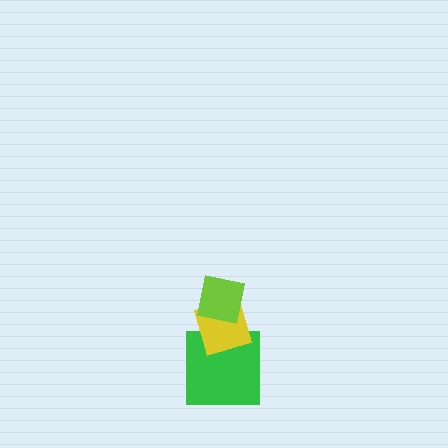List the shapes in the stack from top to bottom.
From top to bottom: the lime square, the yellow diamond, the green square.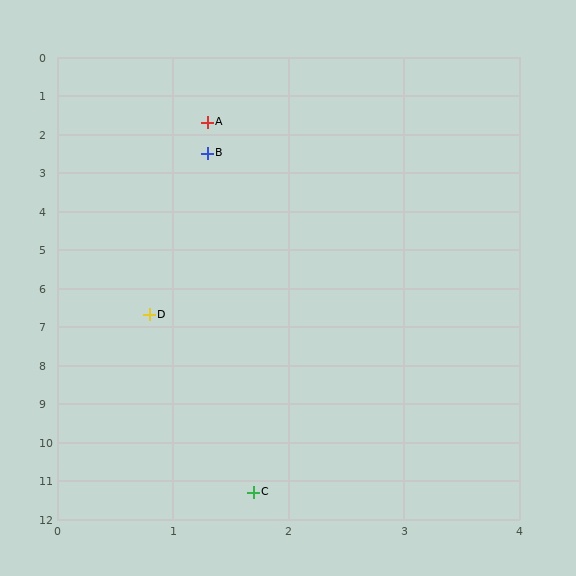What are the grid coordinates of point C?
Point C is at approximately (1.7, 11.3).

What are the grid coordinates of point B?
Point B is at approximately (1.3, 2.5).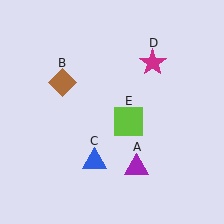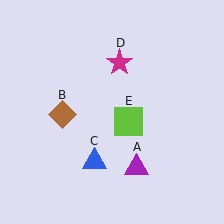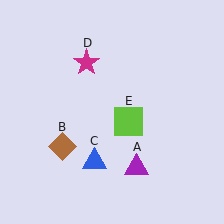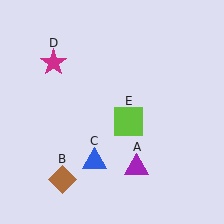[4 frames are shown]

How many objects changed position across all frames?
2 objects changed position: brown diamond (object B), magenta star (object D).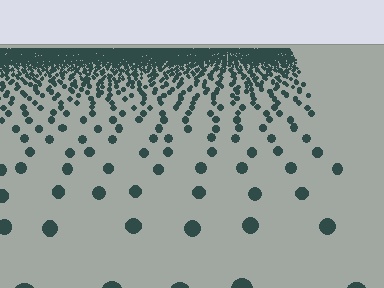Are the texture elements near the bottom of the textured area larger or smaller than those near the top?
Larger. Near the bottom, elements are closer to the viewer and appear at a bigger on-screen size.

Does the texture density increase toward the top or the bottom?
Density increases toward the top.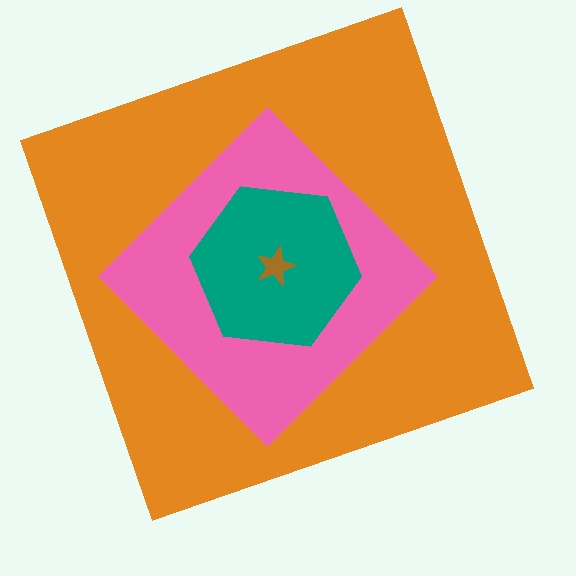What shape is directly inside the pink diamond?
The teal hexagon.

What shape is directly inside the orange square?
The pink diamond.